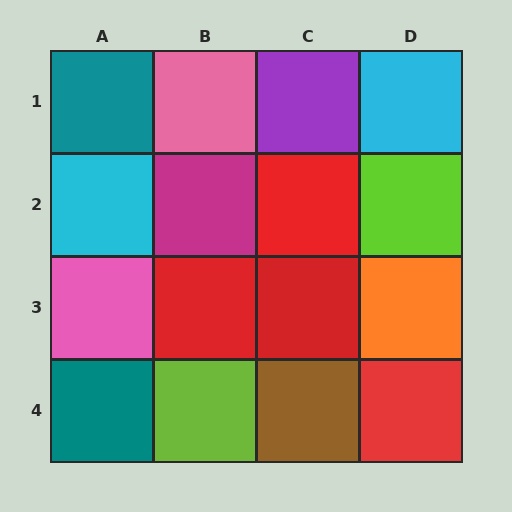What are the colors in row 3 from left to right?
Pink, red, red, orange.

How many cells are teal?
2 cells are teal.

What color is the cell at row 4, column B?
Lime.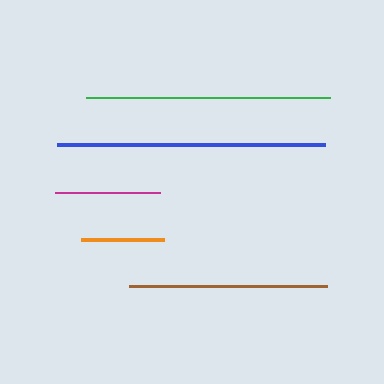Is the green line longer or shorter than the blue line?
The blue line is longer than the green line.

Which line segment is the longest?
The blue line is the longest at approximately 268 pixels.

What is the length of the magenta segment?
The magenta segment is approximately 105 pixels long.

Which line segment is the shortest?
The orange line is the shortest at approximately 83 pixels.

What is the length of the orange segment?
The orange segment is approximately 83 pixels long.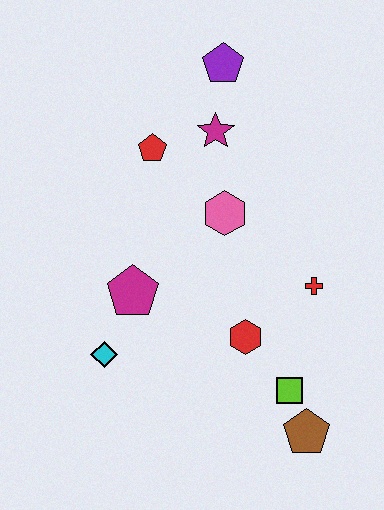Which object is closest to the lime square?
The brown pentagon is closest to the lime square.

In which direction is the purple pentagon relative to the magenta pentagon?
The purple pentagon is above the magenta pentagon.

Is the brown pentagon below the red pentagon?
Yes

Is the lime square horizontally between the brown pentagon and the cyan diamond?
Yes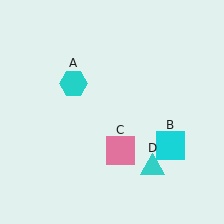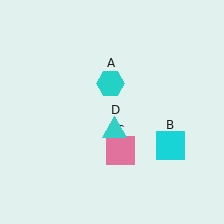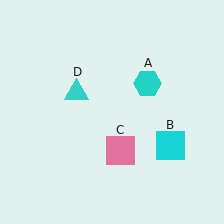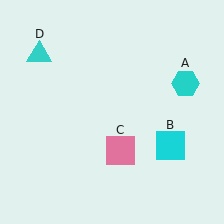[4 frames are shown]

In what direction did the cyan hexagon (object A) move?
The cyan hexagon (object A) moved right.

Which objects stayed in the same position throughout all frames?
Cyan square (object B) and pink square (object C) remained stationary.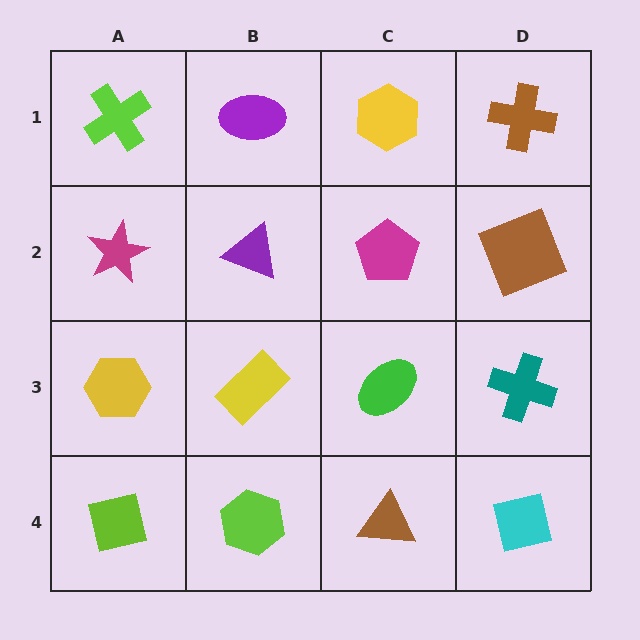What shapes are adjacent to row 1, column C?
A magenta pentagon (row 2, column C), a purple ellipse (row 1, column B), a brown cross (row 1, column D).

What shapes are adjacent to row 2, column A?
A lime cross (row 1, column A), a yellow hexagon (row 3, column A), a purple triangle (row 2, column B).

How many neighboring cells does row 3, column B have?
4.